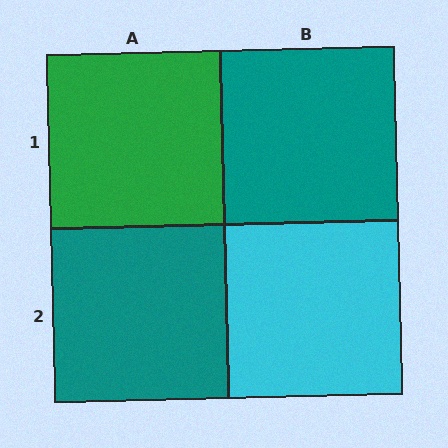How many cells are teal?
2 cells are teal.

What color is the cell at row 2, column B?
Cyan.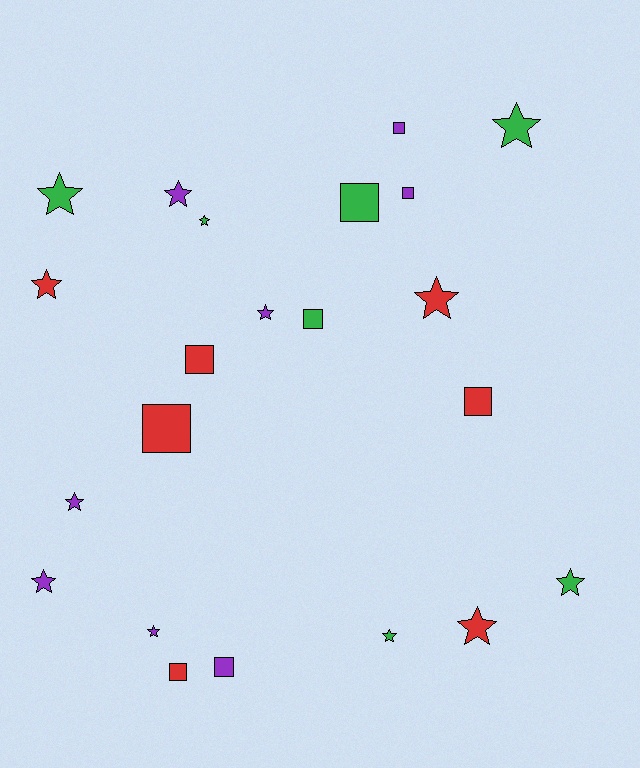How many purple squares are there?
There are 3 purple squares.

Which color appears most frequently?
Purple, with 8 objects.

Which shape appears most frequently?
Star, with 13 objects.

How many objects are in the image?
There are 22 objects.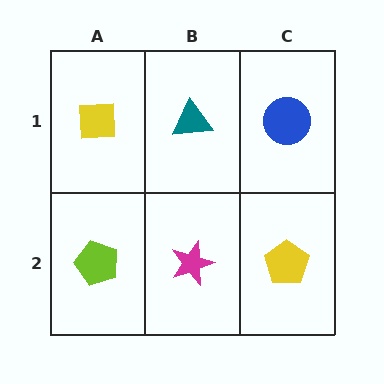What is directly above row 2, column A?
A yellow square.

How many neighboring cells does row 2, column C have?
2.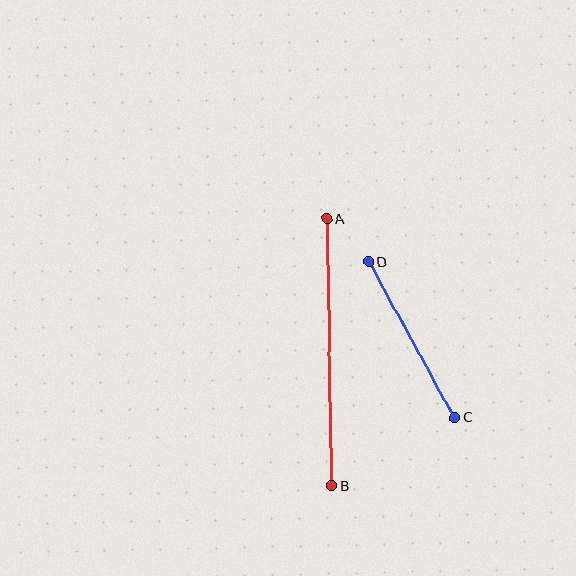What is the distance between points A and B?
The distance is approximately 267 pixels.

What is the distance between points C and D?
The distance is approximately 178 pixels.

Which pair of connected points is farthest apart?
Points A and B are farthest apart.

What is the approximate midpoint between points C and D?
The midpoint is at approximately (412, 340) pixels.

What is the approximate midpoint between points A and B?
The midpoint is at approximately (330, 352) pixels.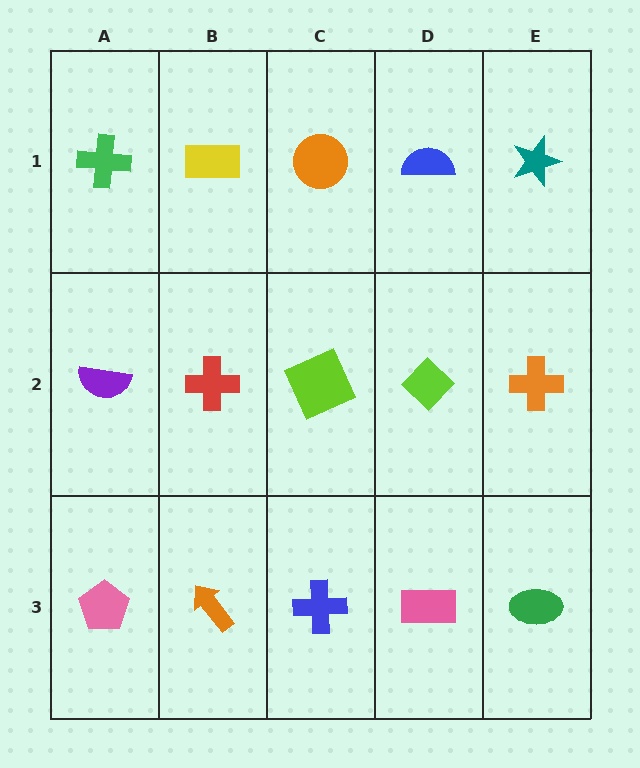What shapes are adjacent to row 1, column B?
A red cross (row 2, column B), a green cross (row 1, column A), an orange circle (row 1, column C).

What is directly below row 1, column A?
A purple semicircle.